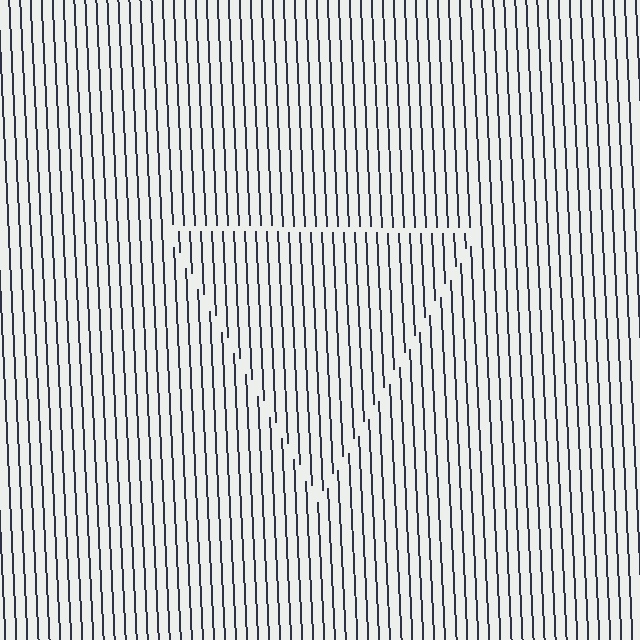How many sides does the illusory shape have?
3 sides — the line-ends trace a triangle.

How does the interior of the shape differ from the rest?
The interior of the shape contains the same grating, shifted by half a period — the contour is defined by the phase discontinuity where line-ends from the inner and outer gratings abut.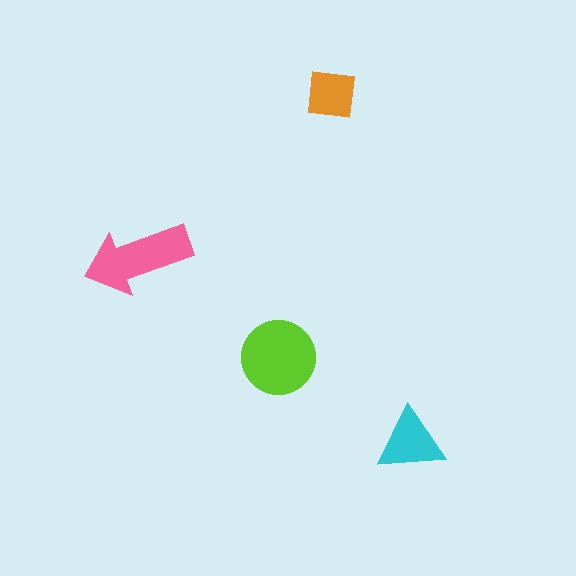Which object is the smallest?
The orange square.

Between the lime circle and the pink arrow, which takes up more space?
The lime circle.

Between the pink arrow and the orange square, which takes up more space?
The pink arrow.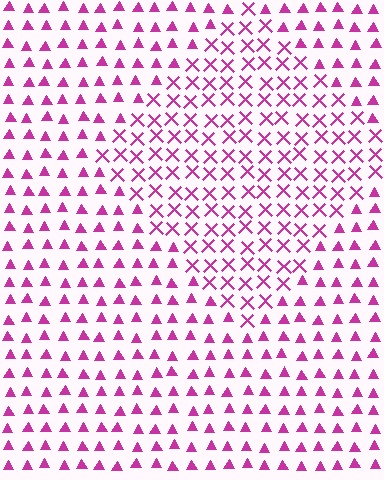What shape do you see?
I see a diamond.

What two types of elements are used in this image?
The image uses X marks inside the diamond region and triangles outside it.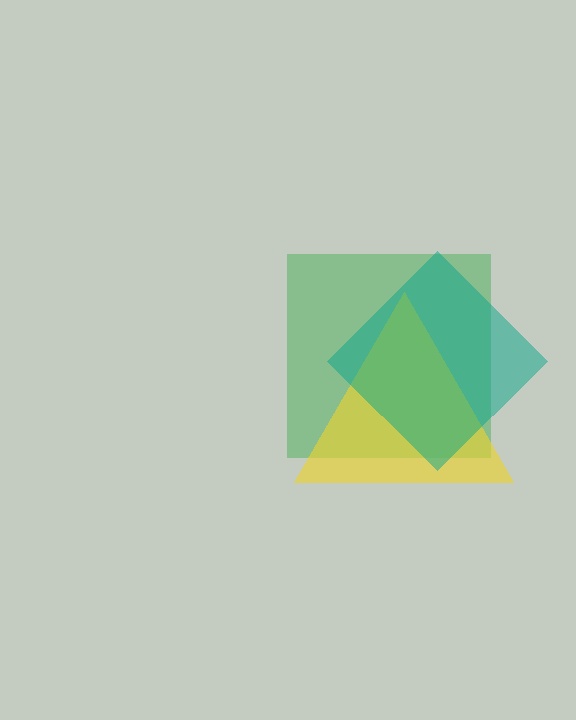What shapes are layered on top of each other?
The layered shapes are: a green square, a yellow triangle, a teal diamond.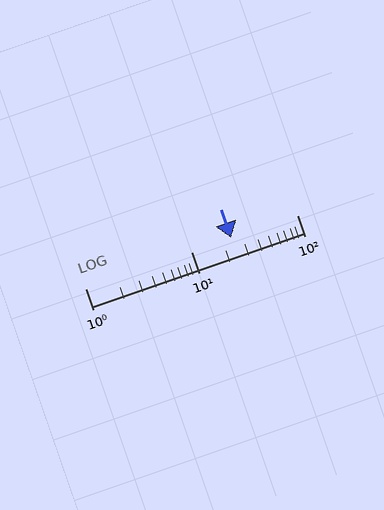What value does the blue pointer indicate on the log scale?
The pointer indicates approximately 24.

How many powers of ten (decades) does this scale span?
The scale spans 2 decades, from 1 to 100.